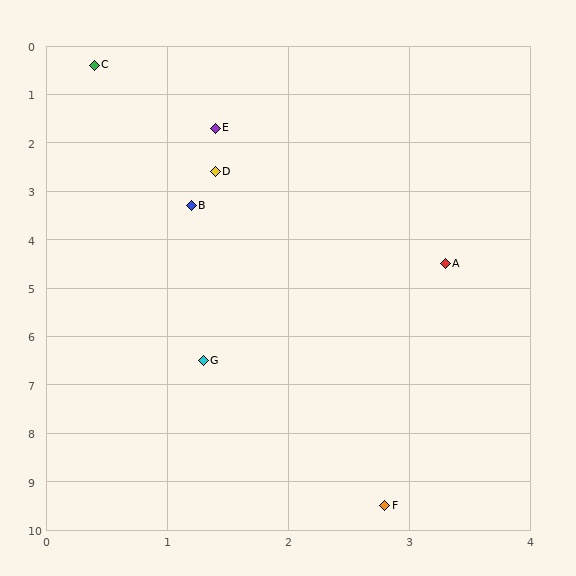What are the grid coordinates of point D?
Point D is at approximately (1.4, 2.6).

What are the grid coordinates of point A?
Point A is at approximately (3.3, 4.5).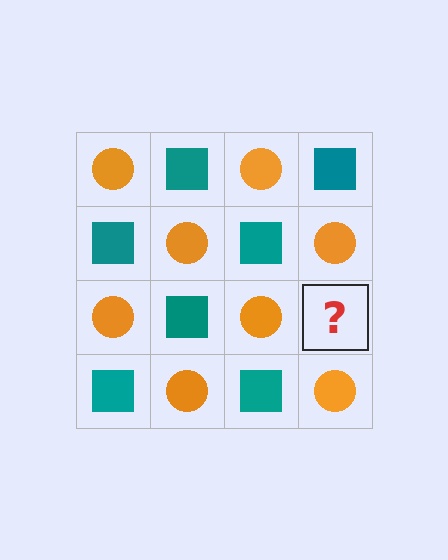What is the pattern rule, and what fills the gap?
The rule is that it alternates orange circle and teal square in a checkerboard pattern. The gap should be filled with a teal square.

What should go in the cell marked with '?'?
The missing cell should contain a teal square.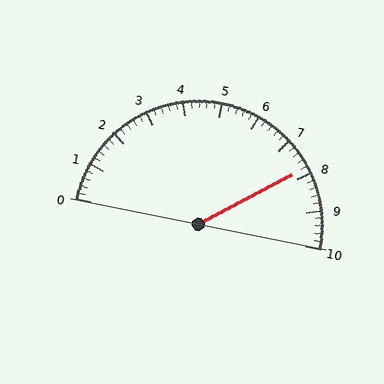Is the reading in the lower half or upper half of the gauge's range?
The reading is in the upper half of the range (0 to 10).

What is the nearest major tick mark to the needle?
The nearest major tick mark is 8.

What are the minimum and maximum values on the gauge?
The gauge ranges from 0 to 10.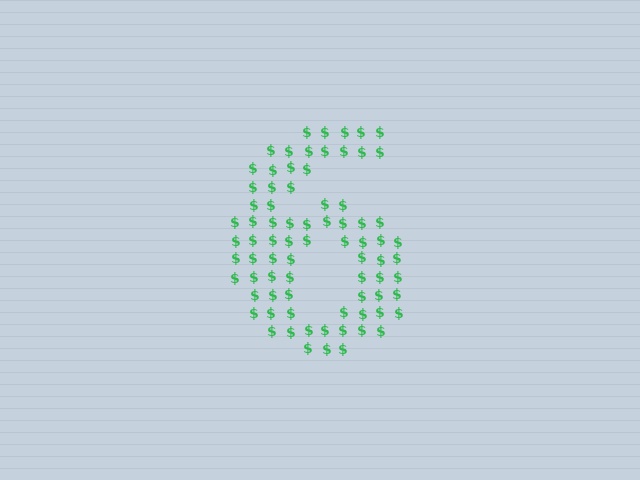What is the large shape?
The large shape is the digit 6.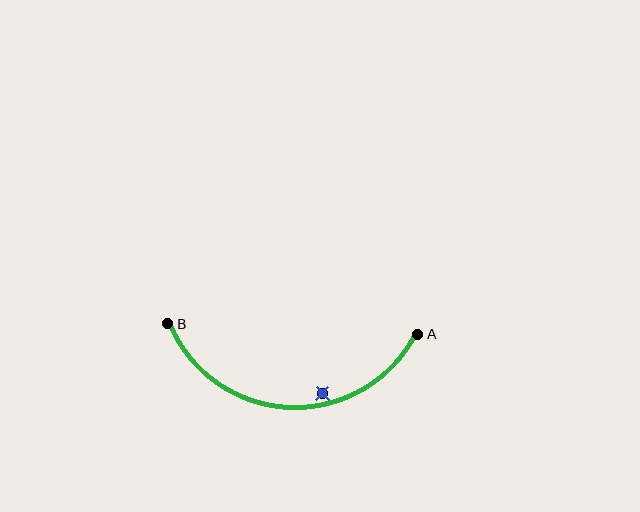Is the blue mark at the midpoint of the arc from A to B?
No — the blue mark does not lie on the arc at all. It sits slightly inside the curve.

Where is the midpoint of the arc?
The arc midpoint is the point on the curve farthest from the straight line joining A and B. It sits below that line.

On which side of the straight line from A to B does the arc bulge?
The arc bulges below the straight line connecting A and B.